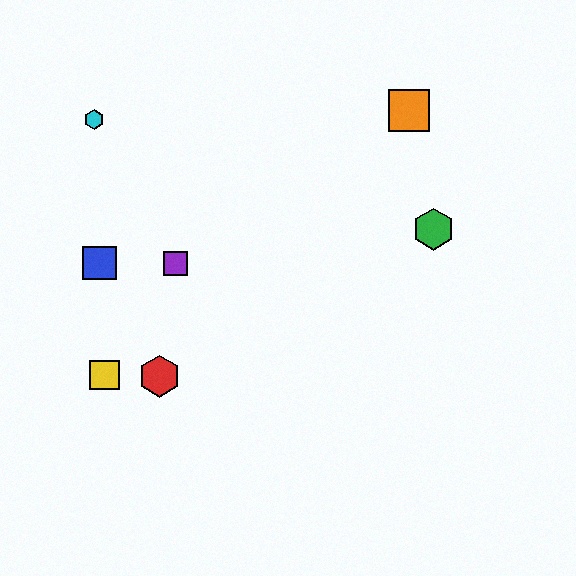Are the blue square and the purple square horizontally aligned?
Yes, both are at y≈263.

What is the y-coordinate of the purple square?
The purple square is at y≈263.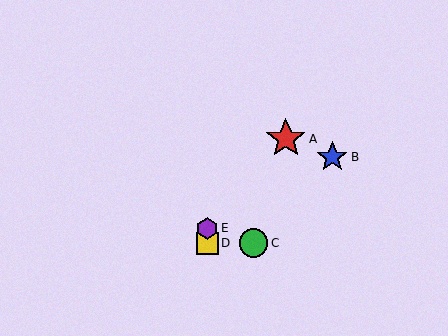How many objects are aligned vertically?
2 objects (D, E) are aligned vertically.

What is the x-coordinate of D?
Object D is at x≈207.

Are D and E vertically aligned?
Yes, both are at x≈207.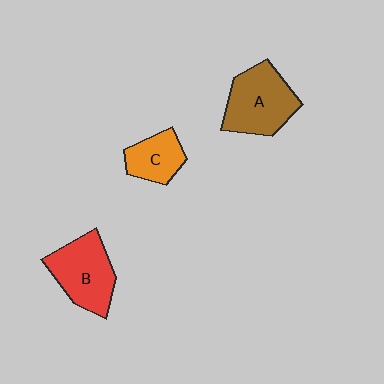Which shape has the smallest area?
Shape C (orange).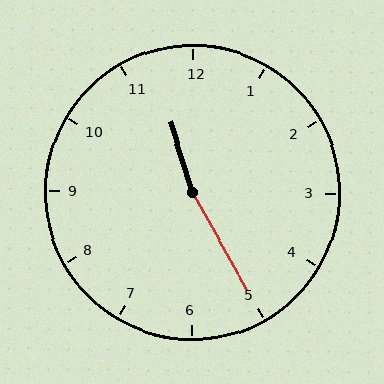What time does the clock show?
11:25.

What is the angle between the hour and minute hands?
Approximately 168 degrees.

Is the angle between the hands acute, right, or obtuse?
It is obtuse.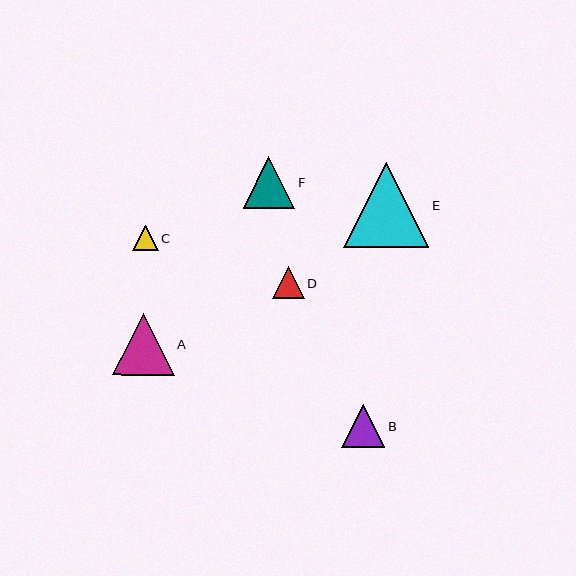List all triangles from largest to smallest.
From largest to smallest: E, A, F, B, D, C.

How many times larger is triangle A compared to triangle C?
Triangle A is approximately 2.4 times the size of triangle C.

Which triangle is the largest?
Triangle E is the largest with a size of approximately 85 pixels.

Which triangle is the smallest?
Triangle C is the smallest with a size of approximately 25 pixels.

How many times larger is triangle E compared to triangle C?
Triangle E is approximately 3.4 times the size of triangle C.